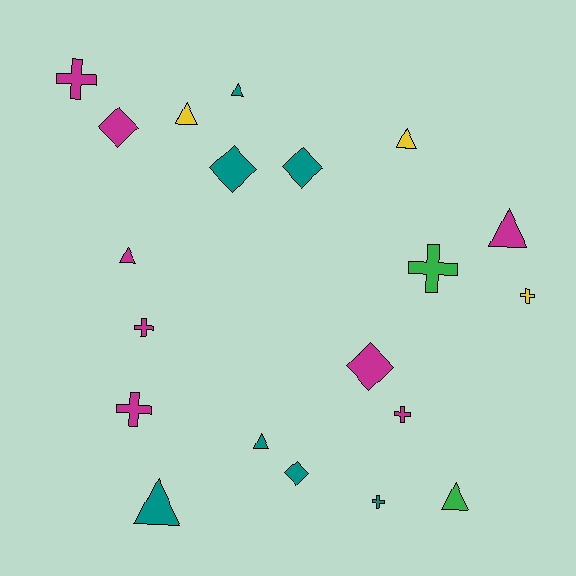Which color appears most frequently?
Magenta, with 8 objects.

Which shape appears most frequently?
Triangle, with 8 objects.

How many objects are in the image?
There are 20 objects.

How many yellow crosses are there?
There is 1 yellow cross.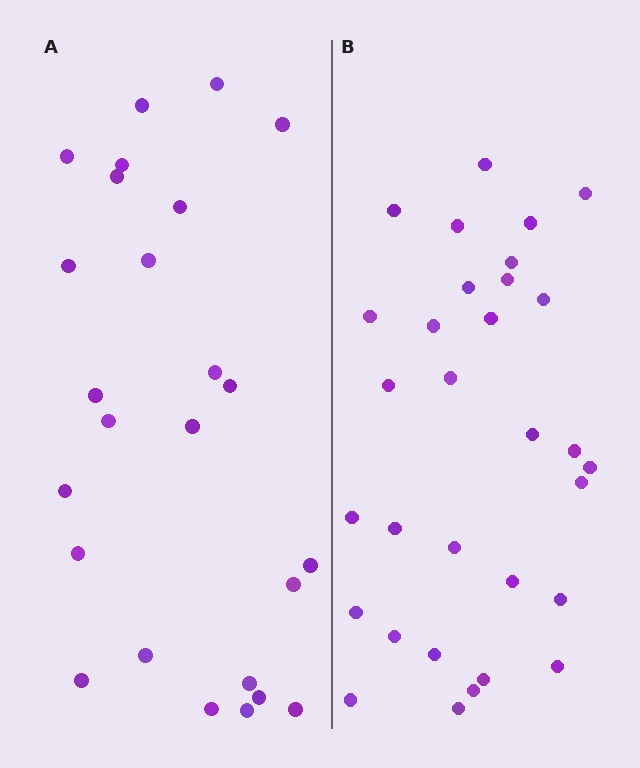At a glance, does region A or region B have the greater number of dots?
Region B (the right region) has more dots.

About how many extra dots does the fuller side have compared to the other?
Region B has about 6 more dots than region A.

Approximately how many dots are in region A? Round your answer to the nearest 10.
About 20 dots. (The exact count is 25, which rounds to 20.)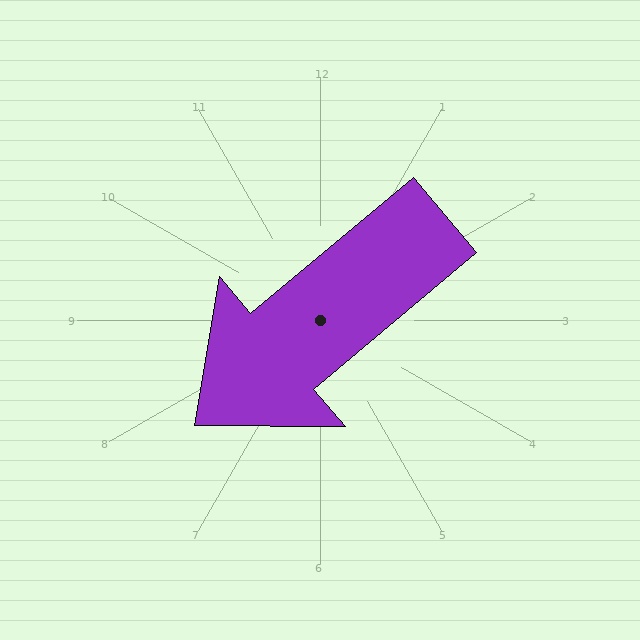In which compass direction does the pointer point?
Southwest.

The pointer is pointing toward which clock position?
Roughly 8 o'clock.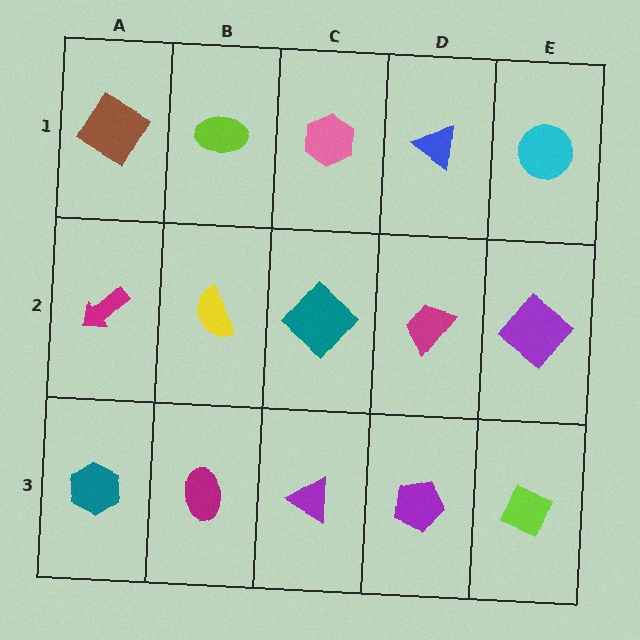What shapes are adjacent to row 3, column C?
A teal diamond (row 2, column C), a magenta ellipse (row 3, column B), a purple pentagon (row 3, column D).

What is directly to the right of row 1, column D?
A cyan circle.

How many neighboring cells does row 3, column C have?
3.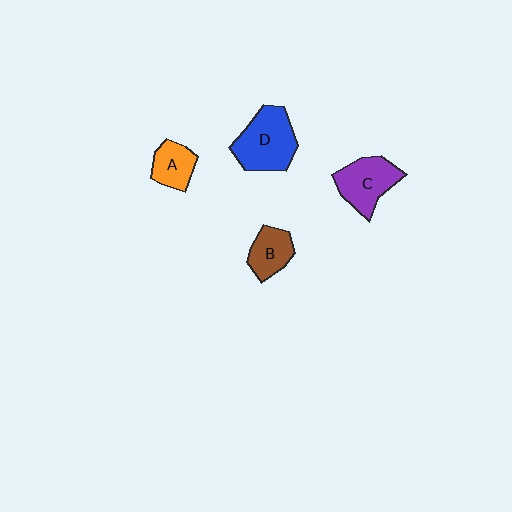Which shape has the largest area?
Shape D (blue).